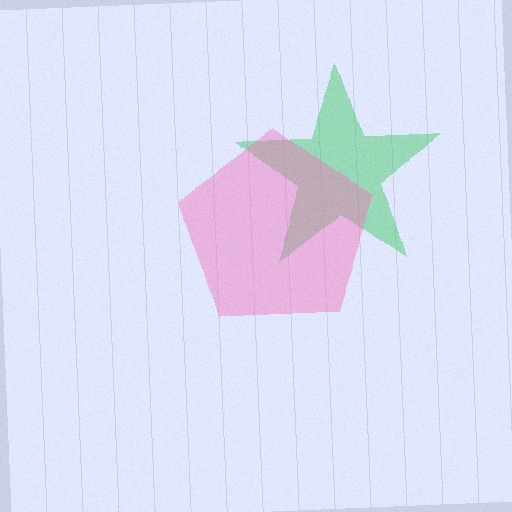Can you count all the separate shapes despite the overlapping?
Yes, there are 2 separate shapes.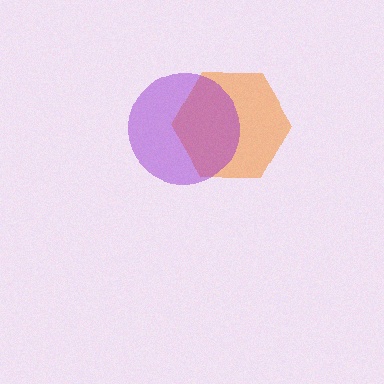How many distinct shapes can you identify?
There are 2 distinct shapes: an orange hexagon, a purple circle.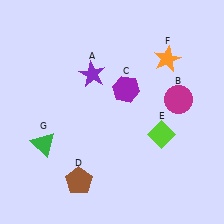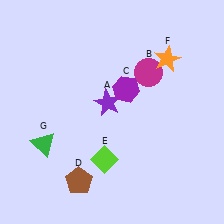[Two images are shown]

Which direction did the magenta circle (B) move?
The magenta circle (B) moved left.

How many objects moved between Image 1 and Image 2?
3 objects moved between the two images.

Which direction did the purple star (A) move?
The purple star (A) moved down.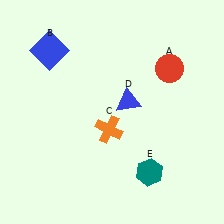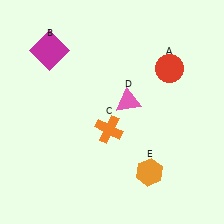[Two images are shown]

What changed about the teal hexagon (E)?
In Image 1, E is teal. In Image 2, it changed to orange.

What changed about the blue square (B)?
In Image 1, B is blue. In Image 2, it changed to magenta.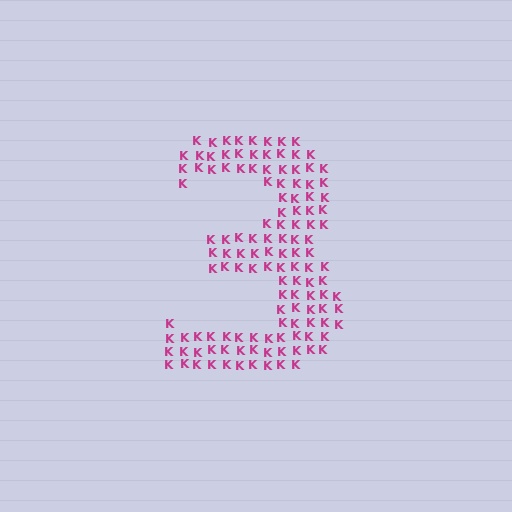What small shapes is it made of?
It is made of small letter K's.